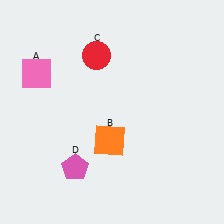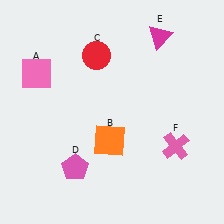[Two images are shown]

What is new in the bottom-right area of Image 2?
A pink cross (F) was added in the bottom-right area of Image 2.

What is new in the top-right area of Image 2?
A magenta triangle (E) was added in the top-right area of Image 2.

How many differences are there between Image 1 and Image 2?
There are 2 differences between the two images.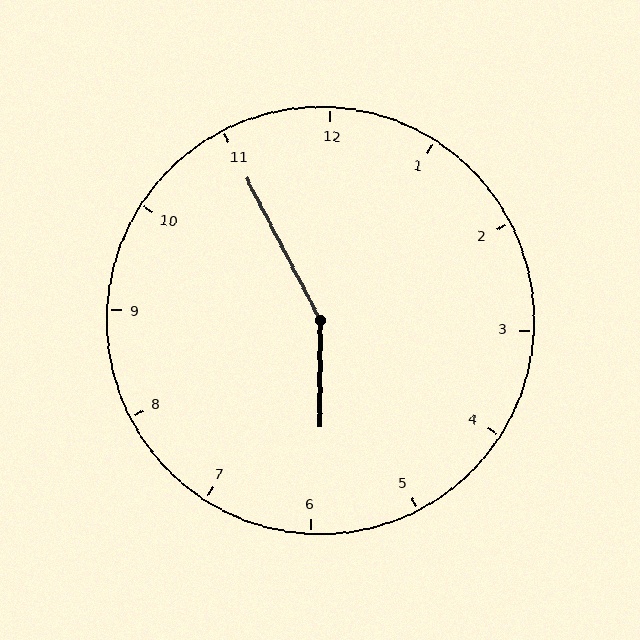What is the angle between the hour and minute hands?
Approximately 152 degrees.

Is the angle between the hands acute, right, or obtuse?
It is obtuse.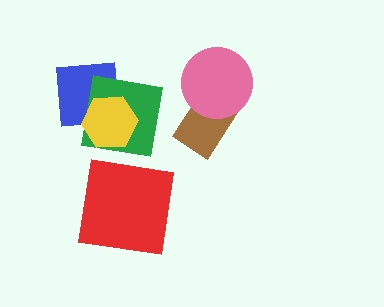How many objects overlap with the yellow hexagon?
2 objects overlap with the yellow hexagon.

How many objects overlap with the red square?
0 objects overlap with the red square.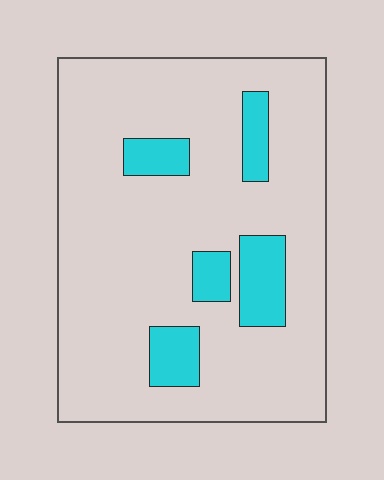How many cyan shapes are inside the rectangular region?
5.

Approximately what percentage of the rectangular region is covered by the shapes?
Approximately 15%.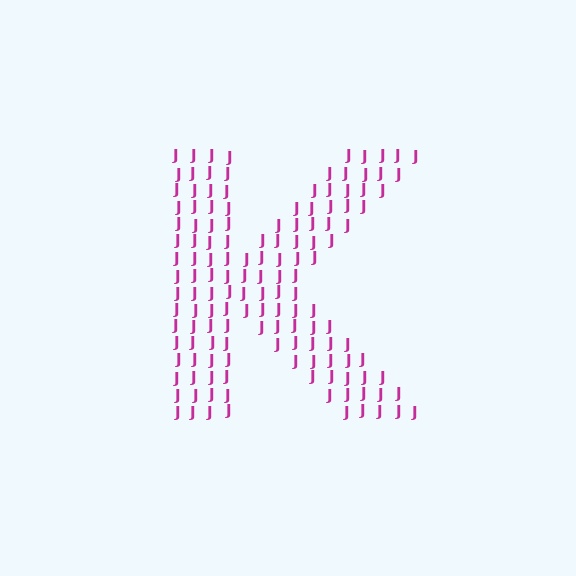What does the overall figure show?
The overall figure shows the letter K.